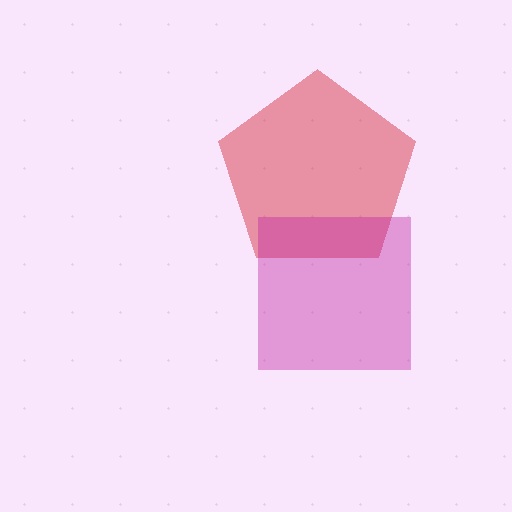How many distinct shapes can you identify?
There are 2 distinct shapes: a red pentagon, a magenta square.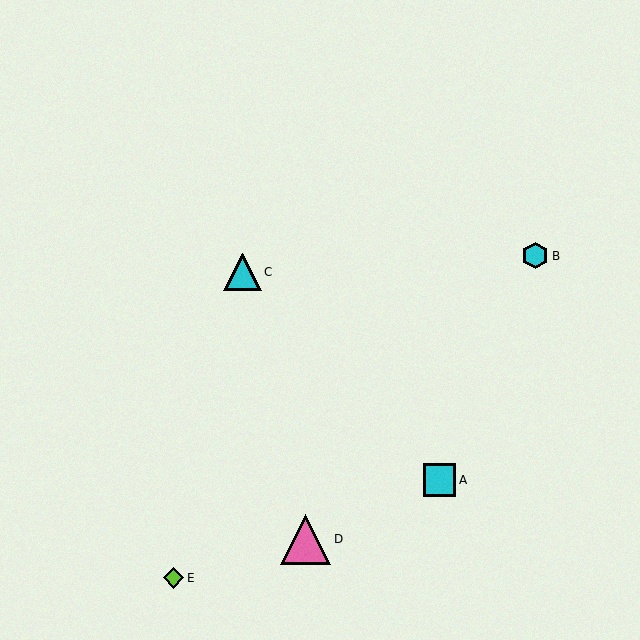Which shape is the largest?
The pink triangle (labeled D) is the largest.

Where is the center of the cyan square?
The center of the cyan square is at (440, 480).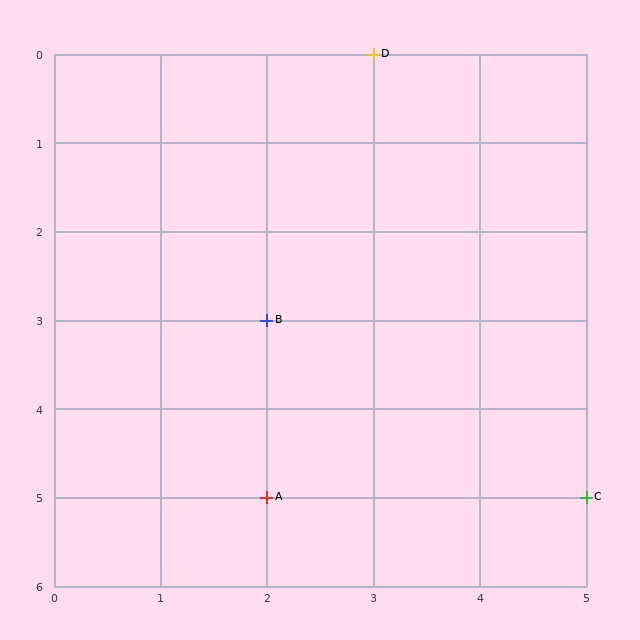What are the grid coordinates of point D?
Point D is at grid coordinates (3, 0).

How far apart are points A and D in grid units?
Points A and D are 1 column and 5 rows apart (about 5.1 grid units diagonally).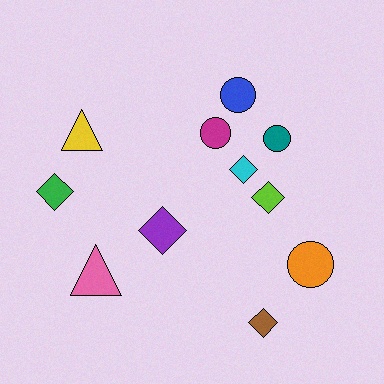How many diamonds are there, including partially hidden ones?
There are 5 diamonds.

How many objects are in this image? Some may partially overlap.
There are 11 objects.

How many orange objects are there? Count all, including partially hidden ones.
There is 1 orange object.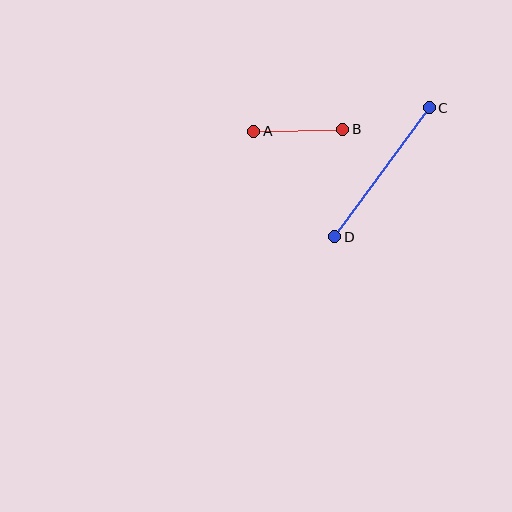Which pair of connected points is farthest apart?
Points C and D are farthest apart.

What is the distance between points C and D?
The distance is approximately 160 pixels.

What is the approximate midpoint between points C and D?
The midpoint is at approximately (382, 172) pixels.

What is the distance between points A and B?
The distance is approximately 89 pixels.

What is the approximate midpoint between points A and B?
The midpoint is at approximately (298, 130) pixels.